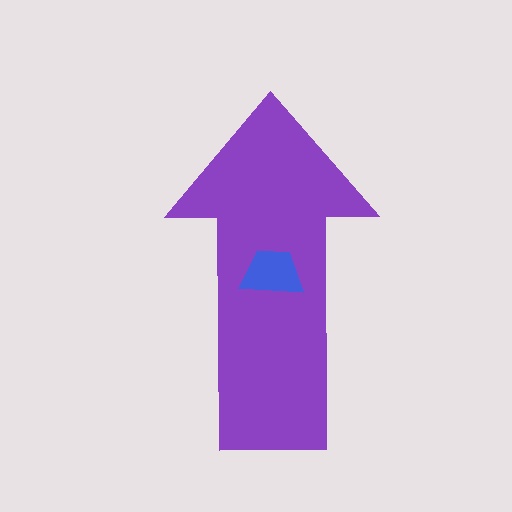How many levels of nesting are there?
2.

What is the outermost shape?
The purple arrow.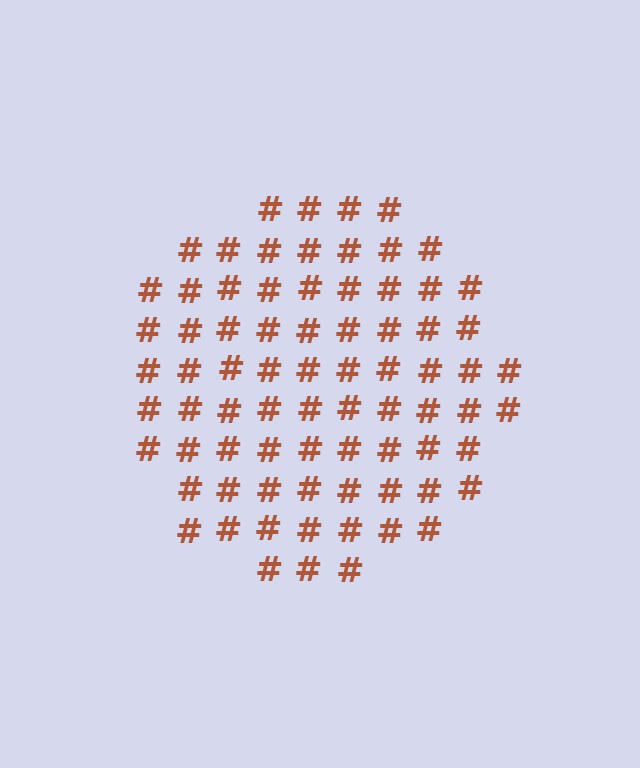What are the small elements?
The small elements are hash symbols.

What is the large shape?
The large shape is a circle.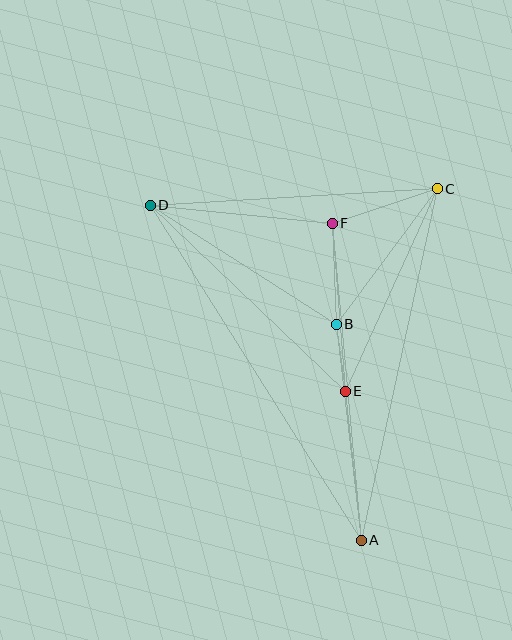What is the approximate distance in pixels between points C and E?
The distance between C and E is approximately 222 pixels.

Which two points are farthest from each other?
Points A and D are farthest from each other.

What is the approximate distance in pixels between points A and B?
The distance between A and B is approximately 217 pixels.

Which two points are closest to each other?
Points B and E are closest to each other.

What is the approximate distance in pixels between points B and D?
The distance between B and D is approximately 221 pixels.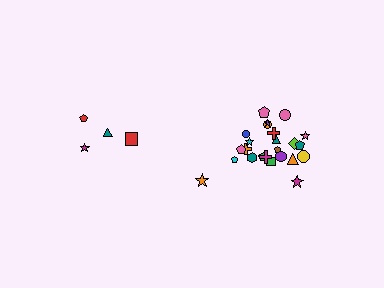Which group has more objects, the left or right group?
The right group.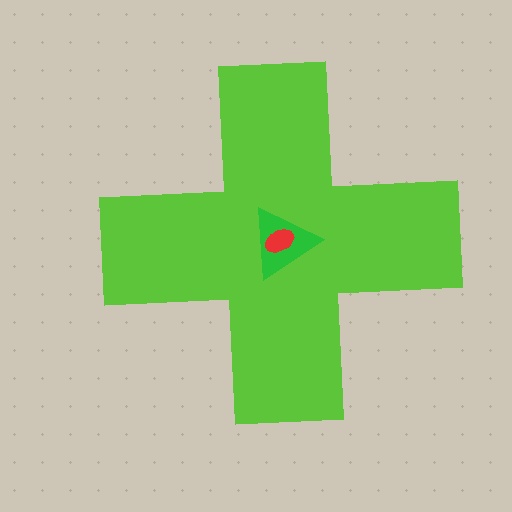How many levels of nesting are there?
3.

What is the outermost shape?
The lime cross.